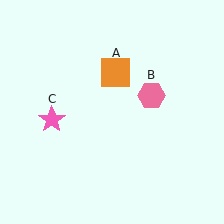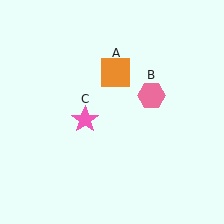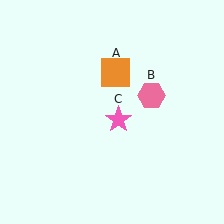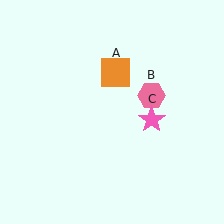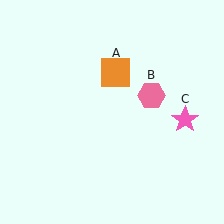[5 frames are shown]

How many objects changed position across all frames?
1 object changed position: pink star (object C).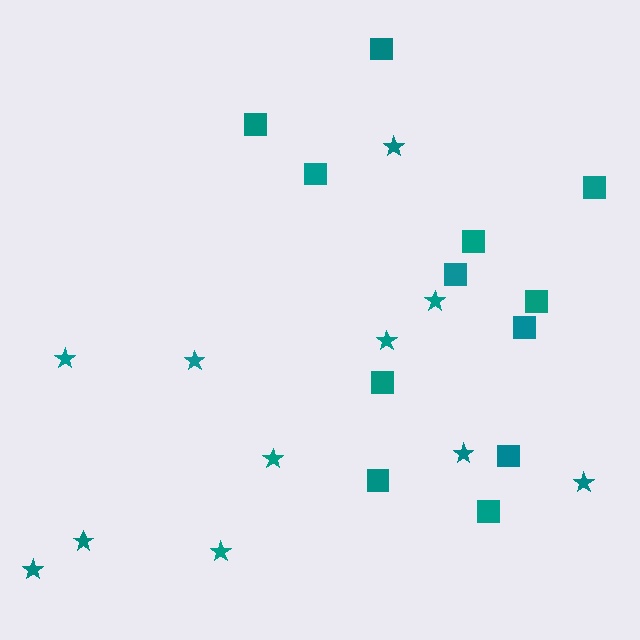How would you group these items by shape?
There are 2 groups: one group of squares (12) and one group of stars (11).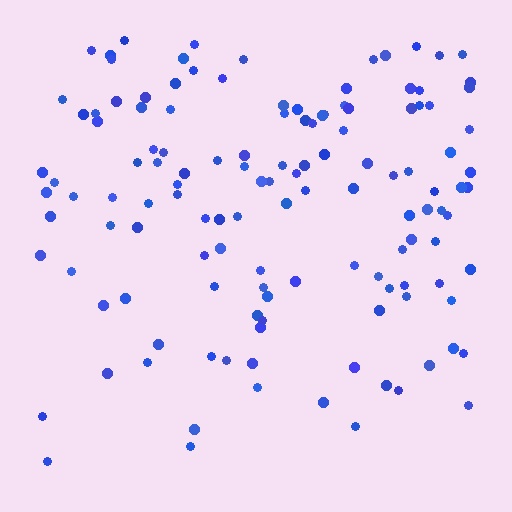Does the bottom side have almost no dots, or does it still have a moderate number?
Still a moderate number, just noticeably fewer than the top.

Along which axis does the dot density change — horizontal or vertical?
Vertical.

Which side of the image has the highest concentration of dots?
The top.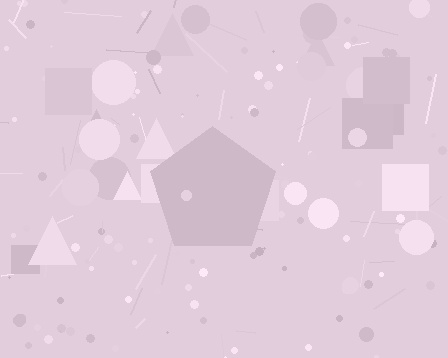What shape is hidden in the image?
A pentagon is hidden in the image.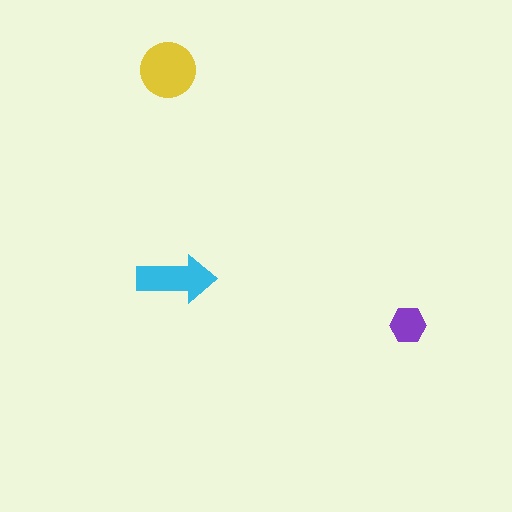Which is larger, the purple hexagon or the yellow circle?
The yellow circle.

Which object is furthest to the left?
The yellow circle is leftmost.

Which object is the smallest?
The purple hexagon.